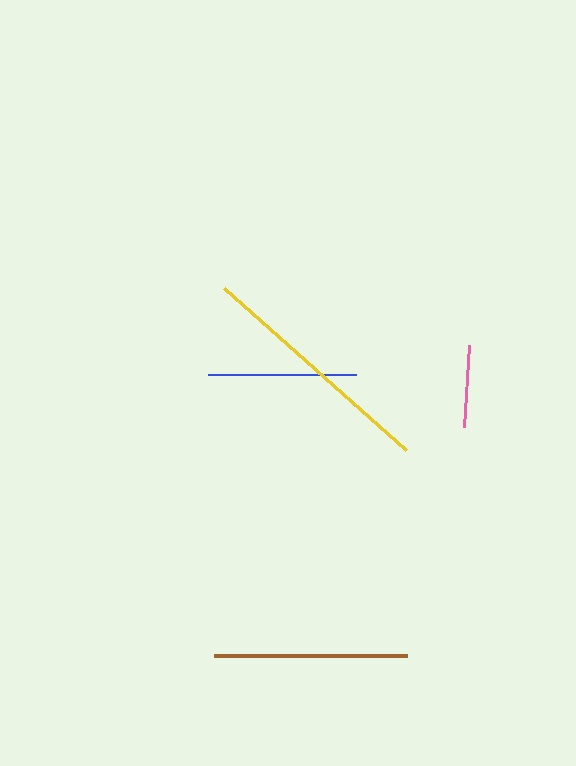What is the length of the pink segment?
The pink segment is approximately 82 pixels long.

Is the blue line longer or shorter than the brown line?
The brown line is longer than the blue line.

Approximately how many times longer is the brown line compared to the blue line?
The brown line is approximately 1.3 times the length of the blue line.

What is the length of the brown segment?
The brown segment is approximately 193 pixels long.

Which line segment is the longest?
The yellow line is the longest at approximately 244 pixels.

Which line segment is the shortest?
The pink line is the shortest at approximately 82 pixels.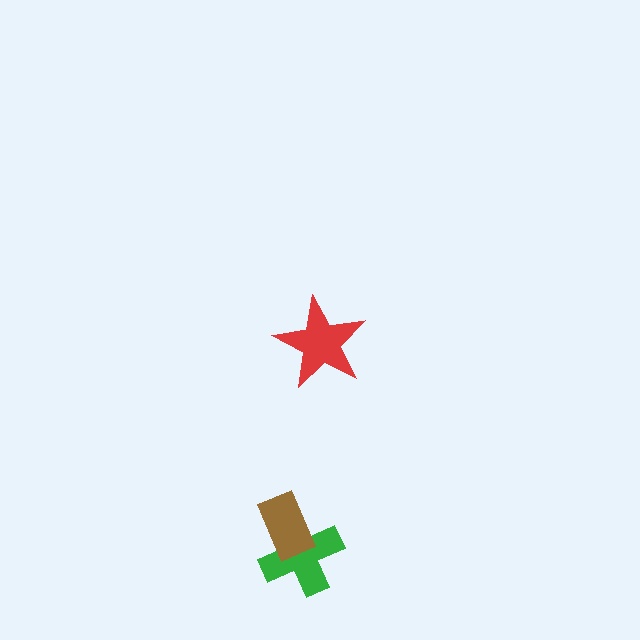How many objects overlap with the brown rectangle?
1 object overlaps with the brown rectangle.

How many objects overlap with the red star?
0 objects overlap with the red star.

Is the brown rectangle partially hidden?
No, no other shape covers it.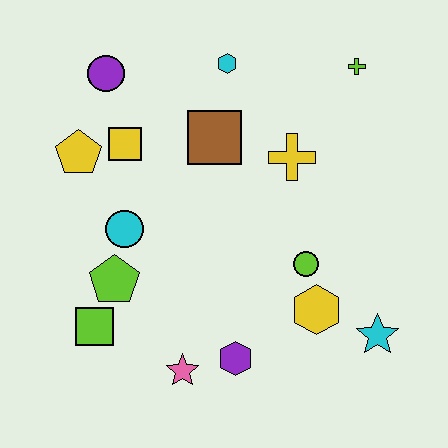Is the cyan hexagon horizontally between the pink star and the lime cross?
Yes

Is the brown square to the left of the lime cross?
Yes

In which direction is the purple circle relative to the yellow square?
The purple circle is above the yellow square.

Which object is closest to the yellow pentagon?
The yellow square is closest to the yellow pentagon.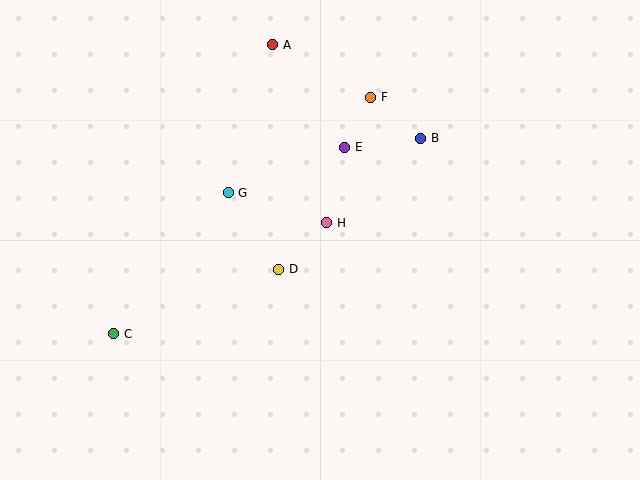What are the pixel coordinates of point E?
Point E is at (345, 147).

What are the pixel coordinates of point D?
Point D is at (279, 269).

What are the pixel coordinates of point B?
Point B is at (421, 138).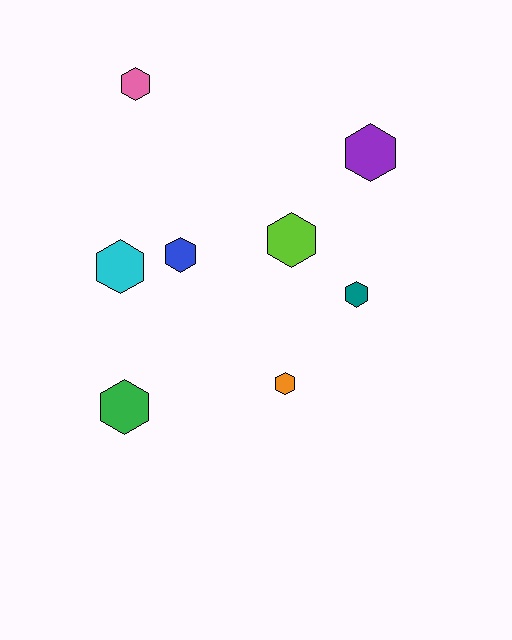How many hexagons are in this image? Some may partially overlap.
There are 8 hexagons.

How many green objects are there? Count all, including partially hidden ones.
There is 1 green object.